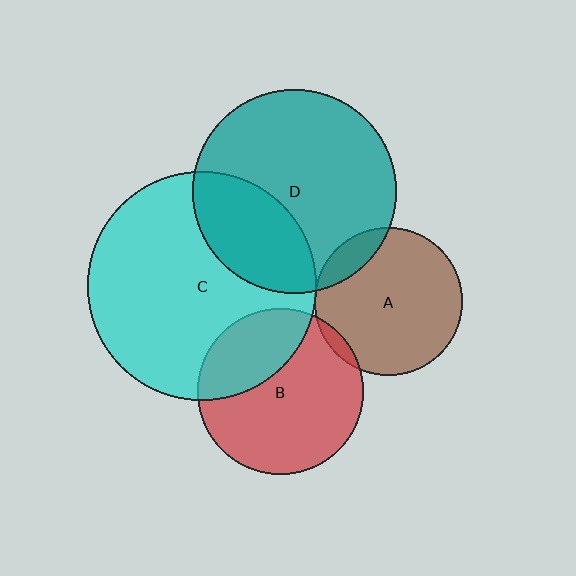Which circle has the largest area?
Circle C (cyan).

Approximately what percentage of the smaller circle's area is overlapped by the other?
Approximately 5%.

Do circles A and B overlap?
Yes.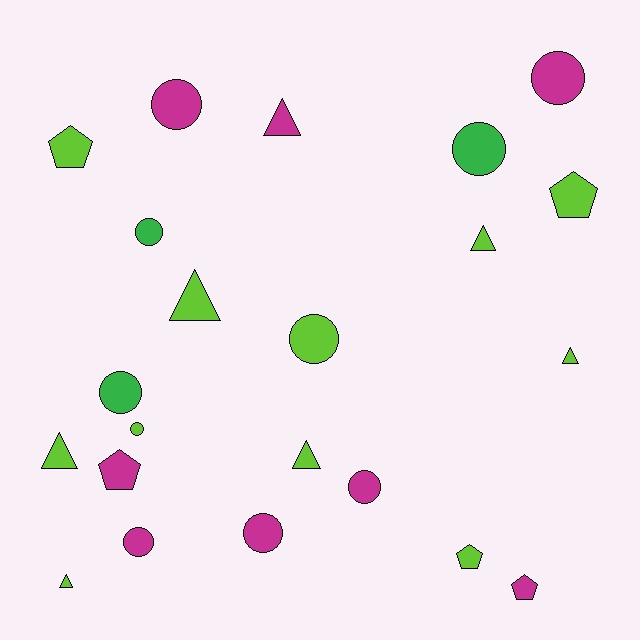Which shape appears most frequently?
Circle, with 10 objects.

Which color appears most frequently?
Lime, with 11 objects.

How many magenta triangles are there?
There is 1 magenta triangle.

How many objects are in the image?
There are 22 objects.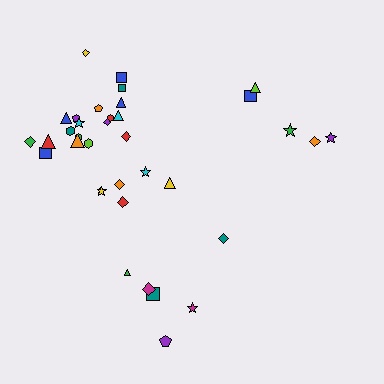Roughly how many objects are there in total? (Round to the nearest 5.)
Roughly 35 objects in total.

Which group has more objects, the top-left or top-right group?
The top-left group.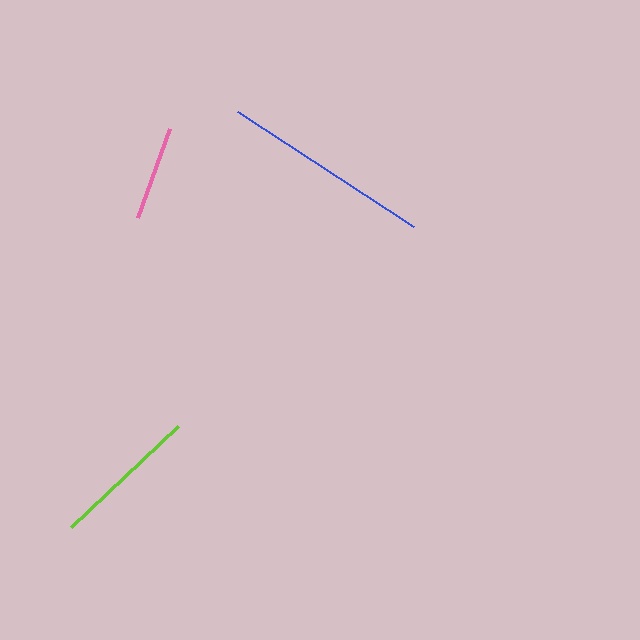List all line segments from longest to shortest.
From longest to shortest: blue, lime, pink.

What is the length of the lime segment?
The lime segment is approximately 148 pixels long.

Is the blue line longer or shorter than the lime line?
The blue line is longer than the lime line.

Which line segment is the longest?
The blue line is the longest at approximately 210 pixels.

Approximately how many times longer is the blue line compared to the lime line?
The blue line is approximately 1.4 times the length of the lime line.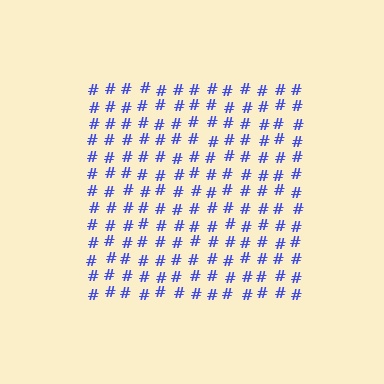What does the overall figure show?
The overall figure shows a square.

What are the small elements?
The small elements are hash symbols.